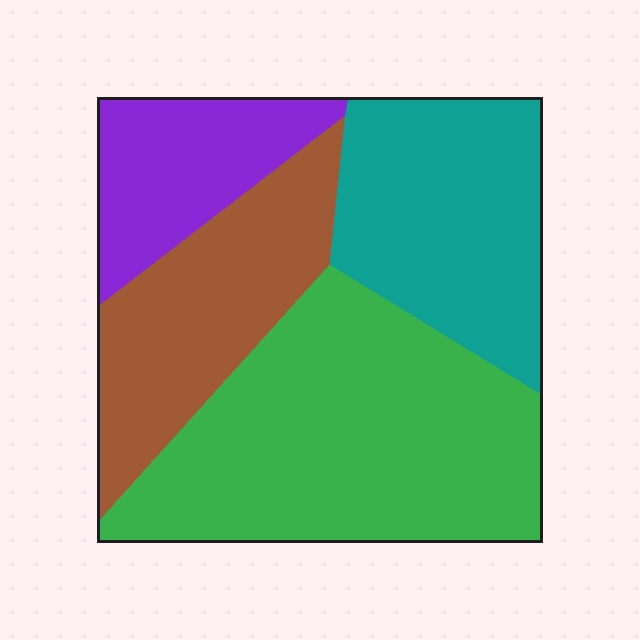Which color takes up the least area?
Purple, at roughly 15%.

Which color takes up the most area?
Green, at roughly 40%.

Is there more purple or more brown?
Brown.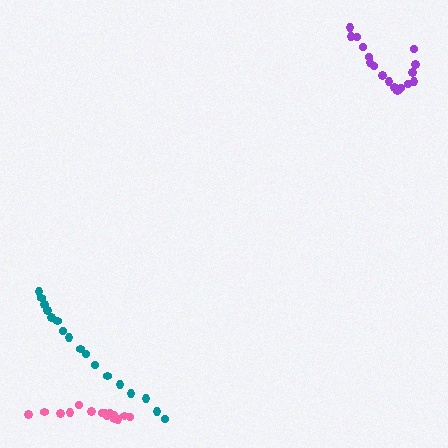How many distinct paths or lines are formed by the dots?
There are 3 distinct paths.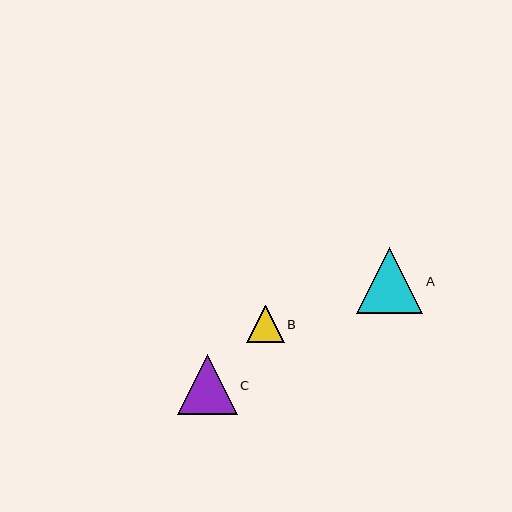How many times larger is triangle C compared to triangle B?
Triangle C is approximately 1.6 times the size of triangle B.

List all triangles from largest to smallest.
From largest to smallest: A, C, B.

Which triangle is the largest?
Triangle A is the largest with a size of approximately 67 pixels.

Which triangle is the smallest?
Triangle B is the smallest with a size of approximately 38 pixels.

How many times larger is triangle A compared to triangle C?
Triangle A is approximately 1.1 times the size of triangle C.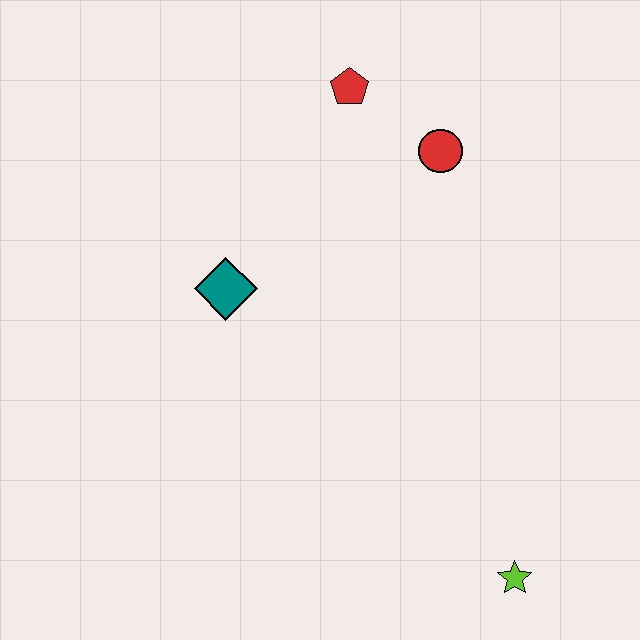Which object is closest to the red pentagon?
The red circle is closest to the red pentagon.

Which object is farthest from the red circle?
The lime star is farthest from the red circle.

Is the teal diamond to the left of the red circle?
Yes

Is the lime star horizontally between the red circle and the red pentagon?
No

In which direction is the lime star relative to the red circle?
The lime star is below the red circle.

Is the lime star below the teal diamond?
Yes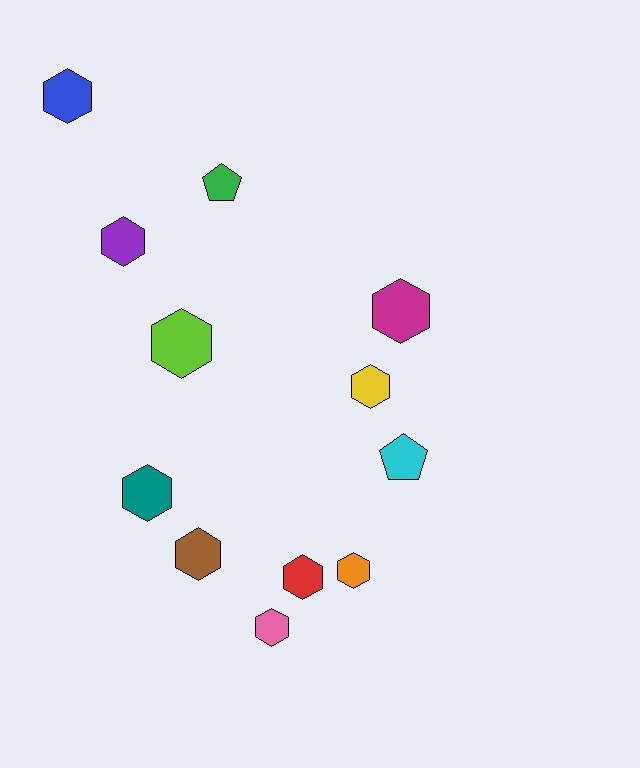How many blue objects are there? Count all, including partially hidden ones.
There is 1 blue object.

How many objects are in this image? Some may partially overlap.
There are 12 objects.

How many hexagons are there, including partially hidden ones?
There are 10 hexagons.